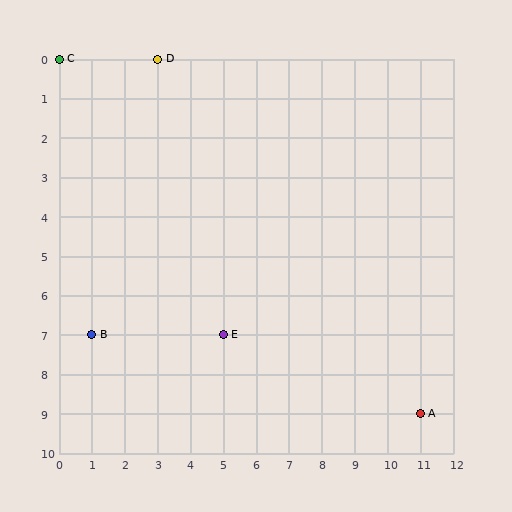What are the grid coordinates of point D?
Point D is at grid coordinates (3, 0).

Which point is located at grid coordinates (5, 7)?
Point E is at (5, 7).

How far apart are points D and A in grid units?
Points D and A are 8 columns and 9 rows apart (about 12.0 grid units diagonally).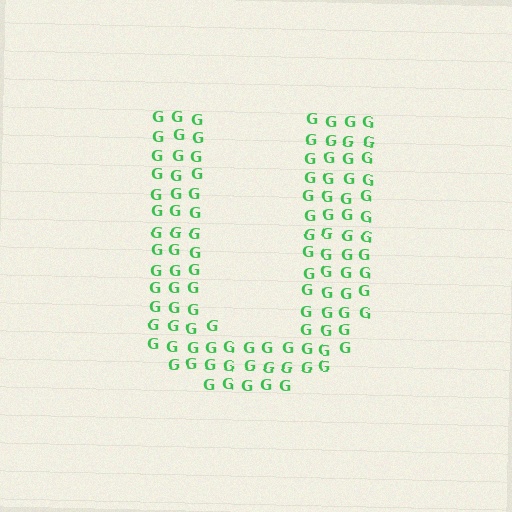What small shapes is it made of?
It is made of small letter G's.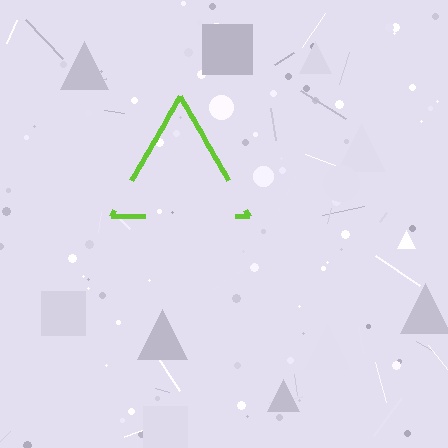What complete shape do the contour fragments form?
The contour fragments form a triangle.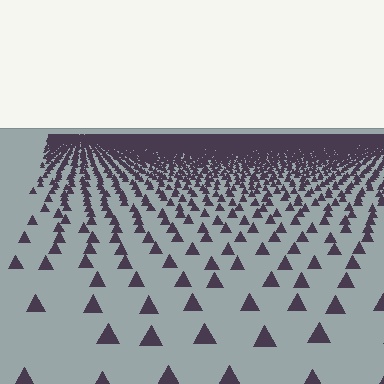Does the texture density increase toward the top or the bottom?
Density increases toward the top.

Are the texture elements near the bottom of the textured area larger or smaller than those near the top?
Larger. Near the bottom, elements are closer to the viewer and appear at a bigger on-screen size.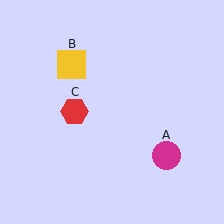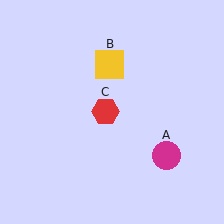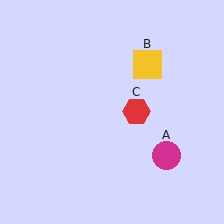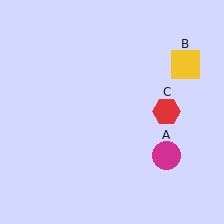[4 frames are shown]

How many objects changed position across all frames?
2 objects changed position: yellow square (object B), red hexagon (object C).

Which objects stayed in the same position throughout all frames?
Magenta circle (object A) remained stationary.